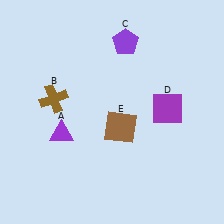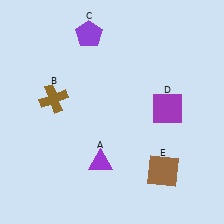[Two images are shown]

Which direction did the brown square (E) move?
The brown square (E) moved down.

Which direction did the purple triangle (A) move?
The purple triangle (A) moved right.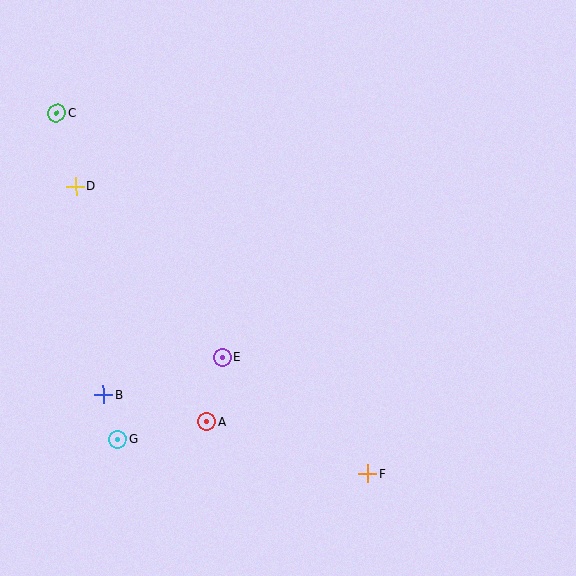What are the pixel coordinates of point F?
Point F is at (368, 474).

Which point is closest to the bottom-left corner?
Point G is closest to the bottom-left corner.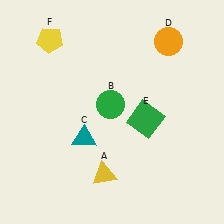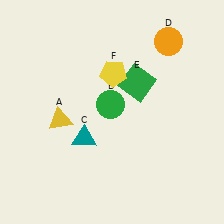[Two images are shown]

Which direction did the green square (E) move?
The green square (E) moved up.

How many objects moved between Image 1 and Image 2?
3 objects moved between the two images.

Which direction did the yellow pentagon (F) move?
The yellow pentagon (F) moved right.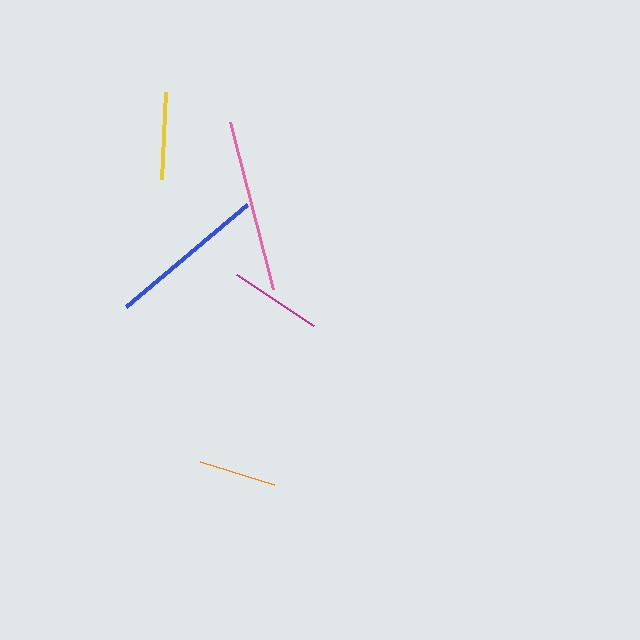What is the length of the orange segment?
The orange segment is approximately 77 pixels long.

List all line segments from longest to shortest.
From longest to shortest: pink, blue, magenta, yellow, orange.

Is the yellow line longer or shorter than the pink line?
The pink line is longer than the yellow line.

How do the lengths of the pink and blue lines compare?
The pink and blue lines are approximately the same length.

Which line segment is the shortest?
The orange line is the shortest at approximately 77 pixels.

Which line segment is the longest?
The pink line is the longest at approximately 172 pixels.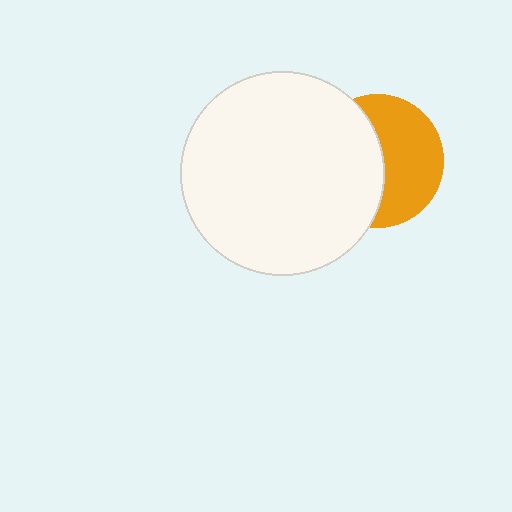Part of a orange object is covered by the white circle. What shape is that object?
It is a circle.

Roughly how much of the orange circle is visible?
About half of it is visible (roughly 51%).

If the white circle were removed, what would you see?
You would see the complete orange circle.